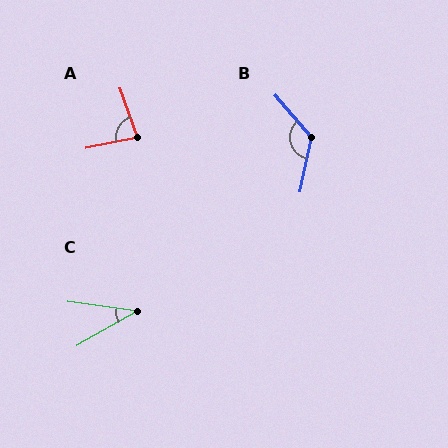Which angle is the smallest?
C, at approximately 37 degrees.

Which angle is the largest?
B, at approximately 127 degrees.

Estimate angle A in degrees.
Approximately 82 degrees.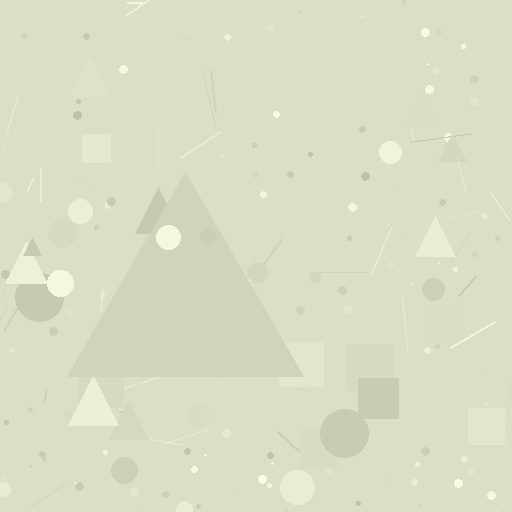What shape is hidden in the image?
A triangle is hidden in the image.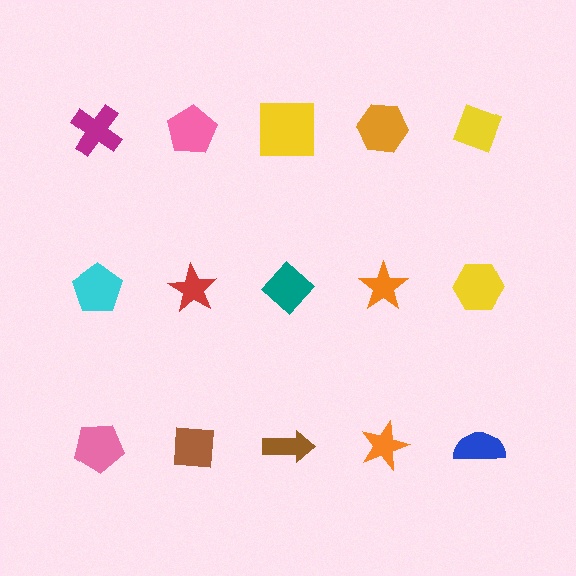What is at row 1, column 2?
A pink pentagon.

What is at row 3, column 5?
A blue semicircle.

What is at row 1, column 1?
A magenta cross.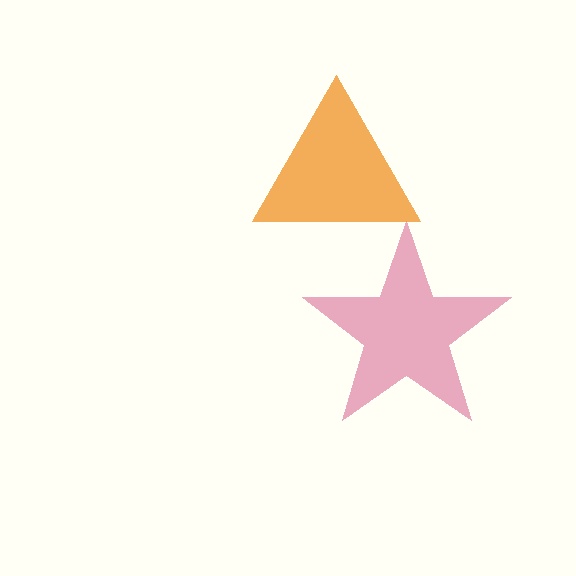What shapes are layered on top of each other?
The layered shapes are: a pink star, an orange triangle.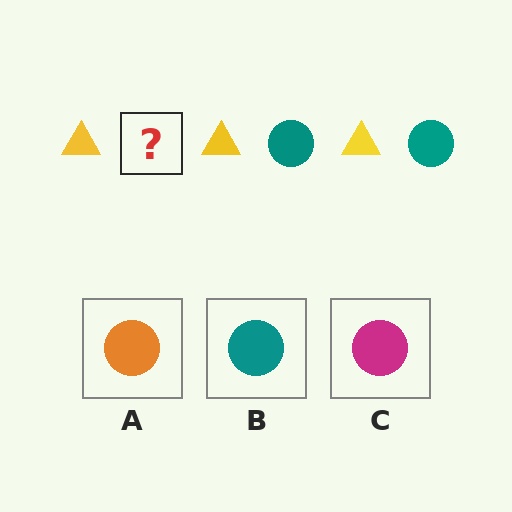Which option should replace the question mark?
Option B.